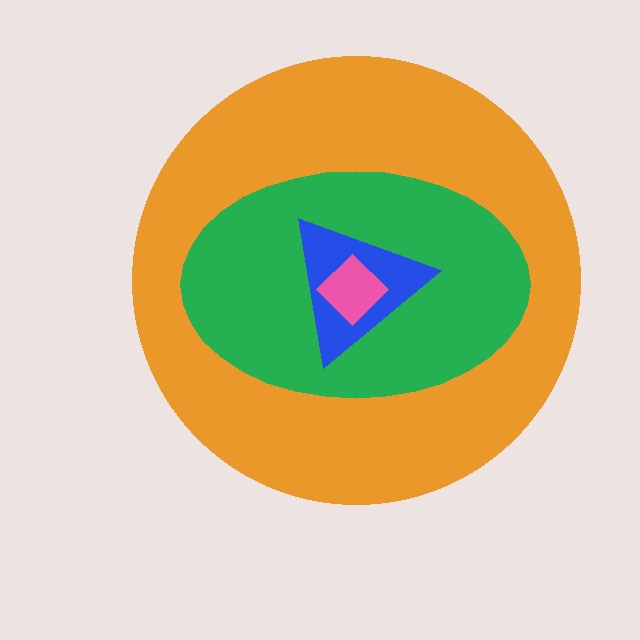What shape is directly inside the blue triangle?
The pink diamond.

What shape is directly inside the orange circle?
The green ellipse.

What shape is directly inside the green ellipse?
The blue triangle.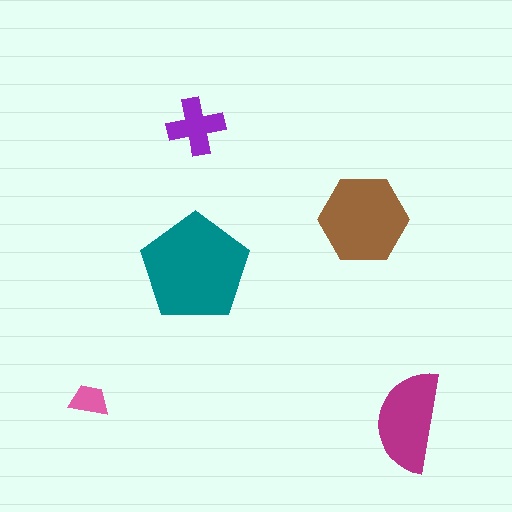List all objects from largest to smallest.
The teal pentagon, the brown hexagon, the magenta semicircle, the purple cross, the pink trapezoid.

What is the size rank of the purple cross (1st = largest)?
4th.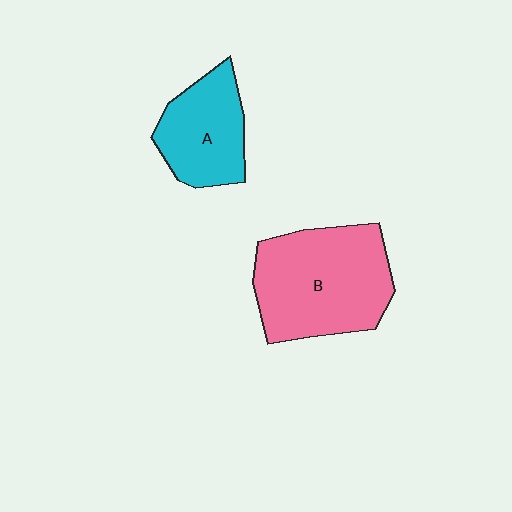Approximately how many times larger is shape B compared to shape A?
Approximately 1.6 times.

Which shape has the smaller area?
Shape A (cyan).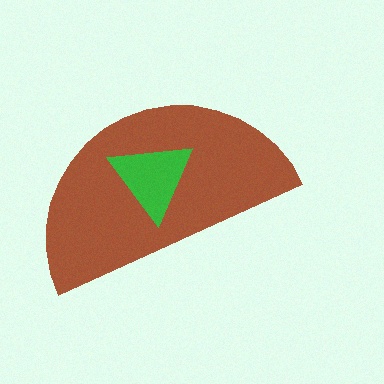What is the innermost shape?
The green triangle.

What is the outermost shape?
The brown semicircle.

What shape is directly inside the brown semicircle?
The green triangle.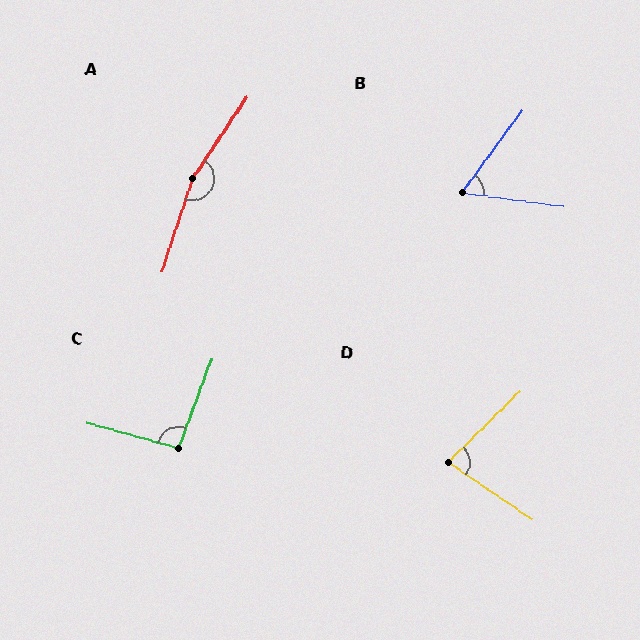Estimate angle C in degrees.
Approximately 95 degrees.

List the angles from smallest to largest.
B (61°), D (79°), C (95°), A (164°).